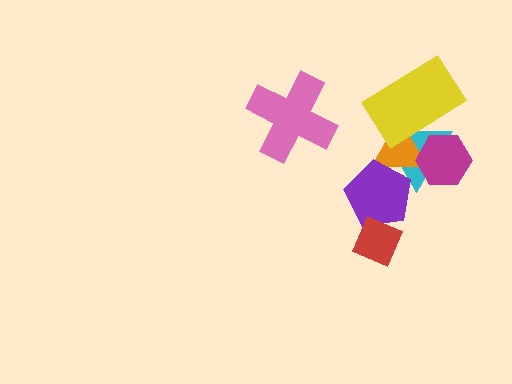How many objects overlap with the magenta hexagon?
2 objects overlap with the magenta hexagon.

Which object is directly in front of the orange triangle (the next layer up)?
The purple pentagon is directly in front of the orange triangle.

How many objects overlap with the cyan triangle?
4 objects overlap with the cyan triangle.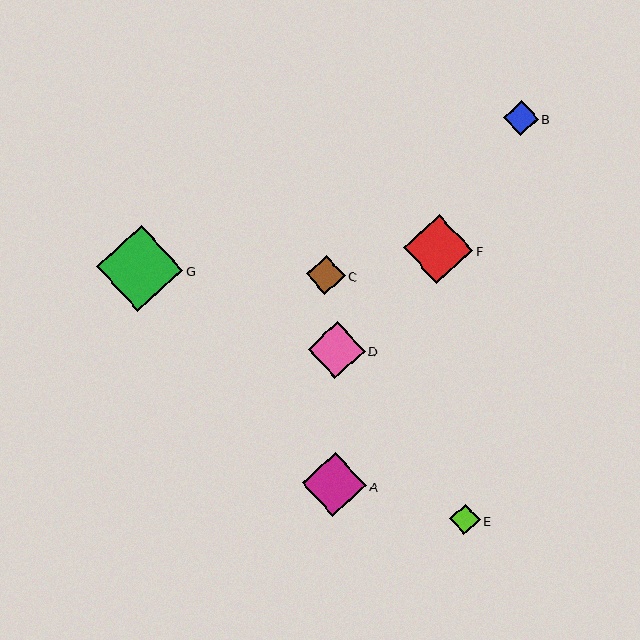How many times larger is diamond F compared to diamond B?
Diamond F is approximately 2.0 times the size of diamond B.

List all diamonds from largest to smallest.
From largest to smallest: G, F, A, D, C, B, E.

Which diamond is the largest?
Diamond G is the largest with a size of approximately 86 pixels.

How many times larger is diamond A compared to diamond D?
Diamond A is approximately 1.1 times the size of diamond D.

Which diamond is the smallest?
Diamond E is the smallest with a size of approximately 31 pixels.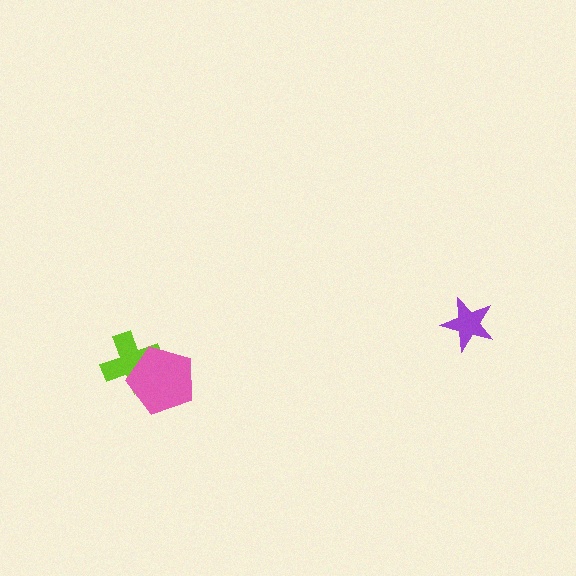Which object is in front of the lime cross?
The pink pentagon is in front of the lime cross.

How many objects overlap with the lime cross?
1 object overlaps with the lime cross.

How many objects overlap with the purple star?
0 objects overlap with the purple star.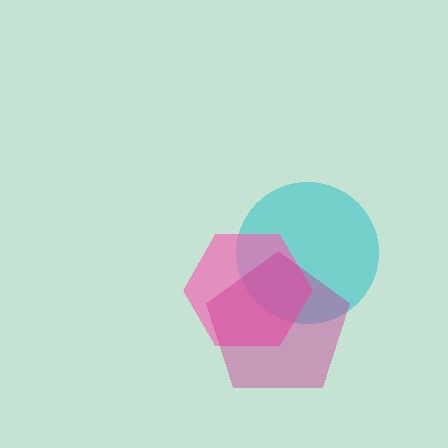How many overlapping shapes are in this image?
There are 3 overlapping shapes in the image.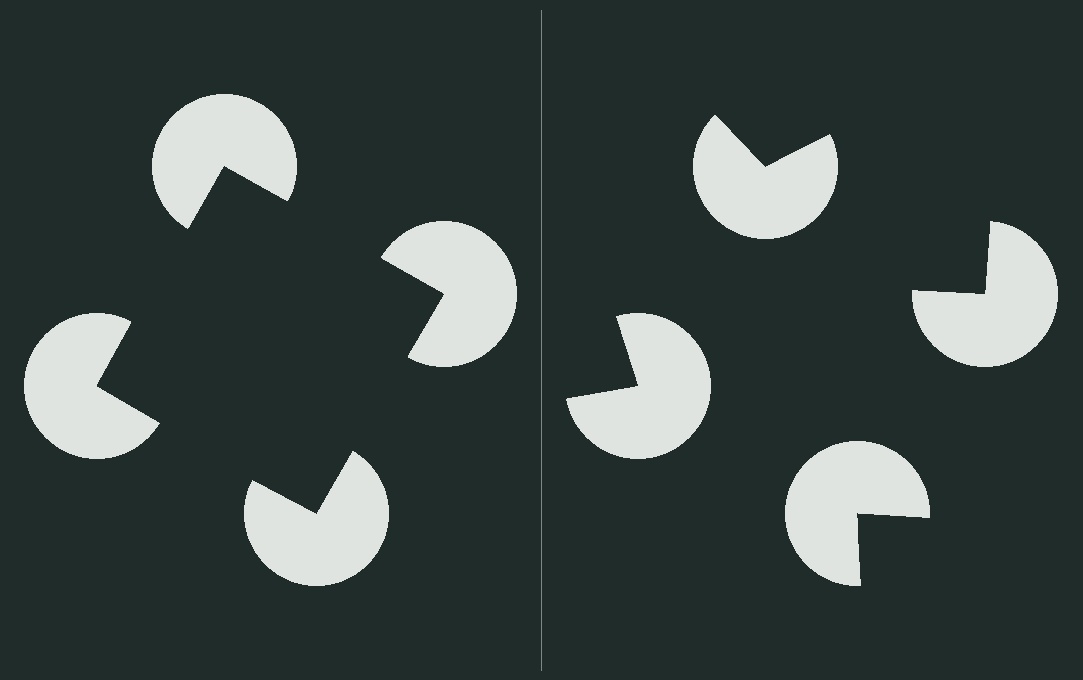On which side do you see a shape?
An illusory square appears on the left side. On the right side the wedge cuts are rotated, so no coherent shape forms.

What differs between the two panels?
The pac-man discs are positioned identically on both sides; only the wedge orientations differ. On the left they align to a square; on the right they are misaligned.